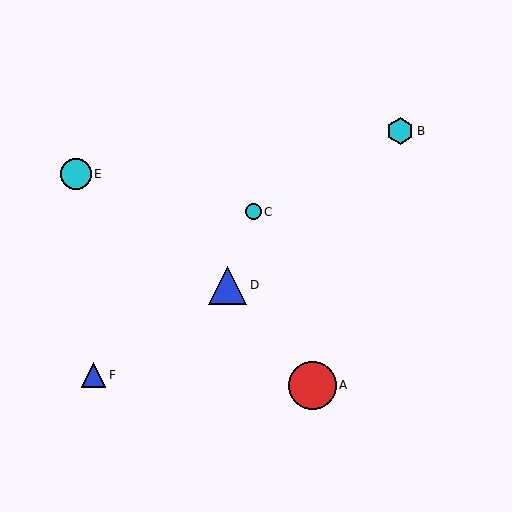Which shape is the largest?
The red circle (labeled A) is the largest.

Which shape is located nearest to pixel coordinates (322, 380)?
The red circle (labeled A) at (312, 385) is nearest to that location.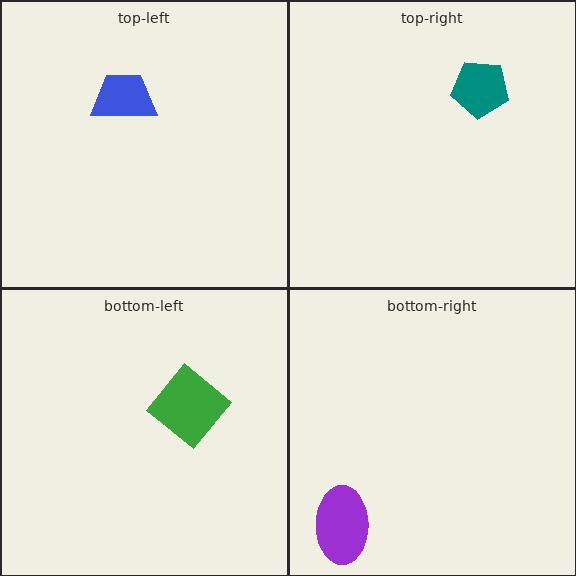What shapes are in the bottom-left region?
The green diamond.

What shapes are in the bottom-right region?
The purple ellipse.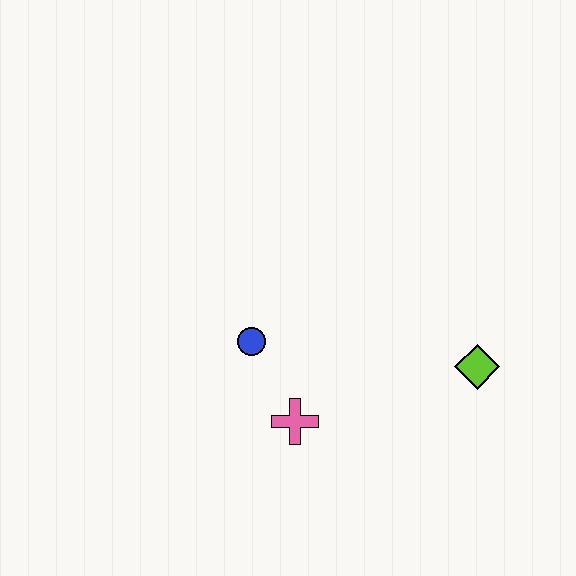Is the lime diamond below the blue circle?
Yes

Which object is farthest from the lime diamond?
The blue circle is farthest from the lime diamond.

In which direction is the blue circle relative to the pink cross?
The blue circle is above the pink cross.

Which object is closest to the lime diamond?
The pink cross is closest to the lime diamond.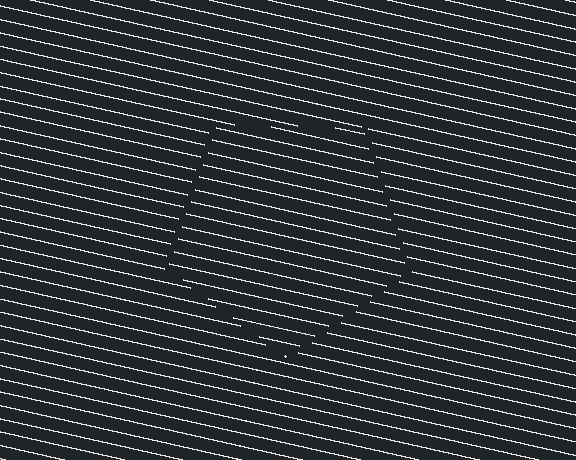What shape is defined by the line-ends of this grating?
An illusory pentagon. The interior of the shape contains the same grating, shifted by half a period — the contour is defined by the phase discontinuity where line-ends from the inner and outer gratings abut.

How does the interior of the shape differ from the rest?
The interior of the shape contains the same grating, shifted by half a period — the contour is defined by the phase discontinuity where line-ends from the inner and outer gratings abut.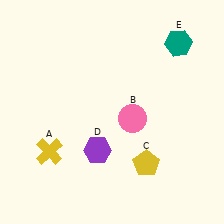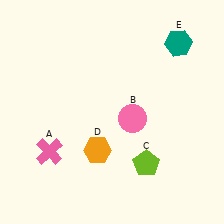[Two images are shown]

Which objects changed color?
A changed from yellow to pink. C changed from yellow to lime. D changed from purple to orange.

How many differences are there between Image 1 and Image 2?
There are 3 differences between the two images.